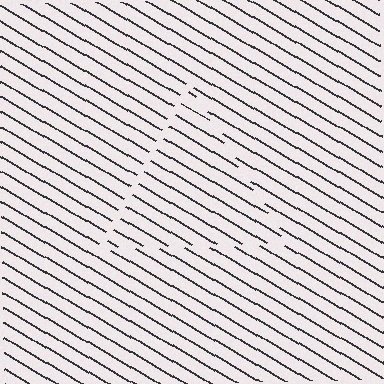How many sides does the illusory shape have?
3 sides — the line-ends trace a triangle.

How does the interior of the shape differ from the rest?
The interior of the shape contains the same grating, shifted by half a period — the contour is defined by the phase discontinuity where line-ends from the inner and outer gratings abut.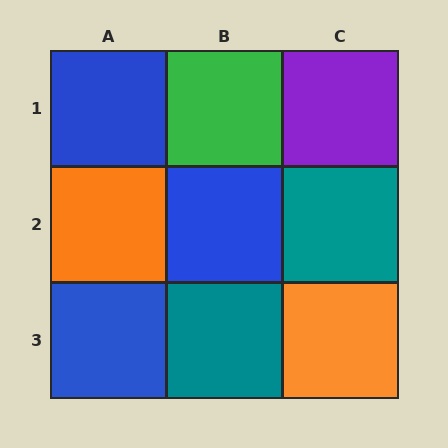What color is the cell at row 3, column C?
Orange.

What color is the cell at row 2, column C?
Teal.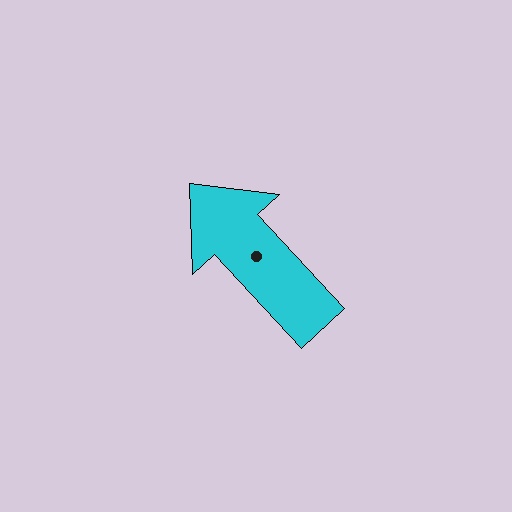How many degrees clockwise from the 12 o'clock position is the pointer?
Approximately 317 degrees.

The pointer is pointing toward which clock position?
Roughly 11 o'clock.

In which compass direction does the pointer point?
Northwest.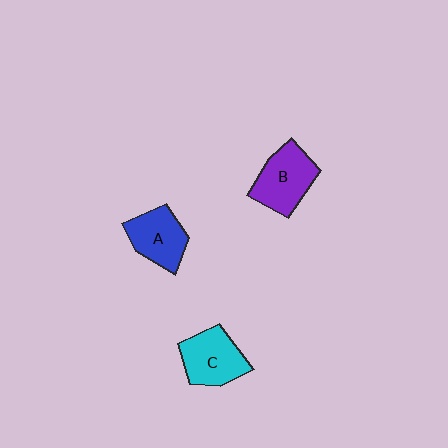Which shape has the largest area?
Shape B (purple).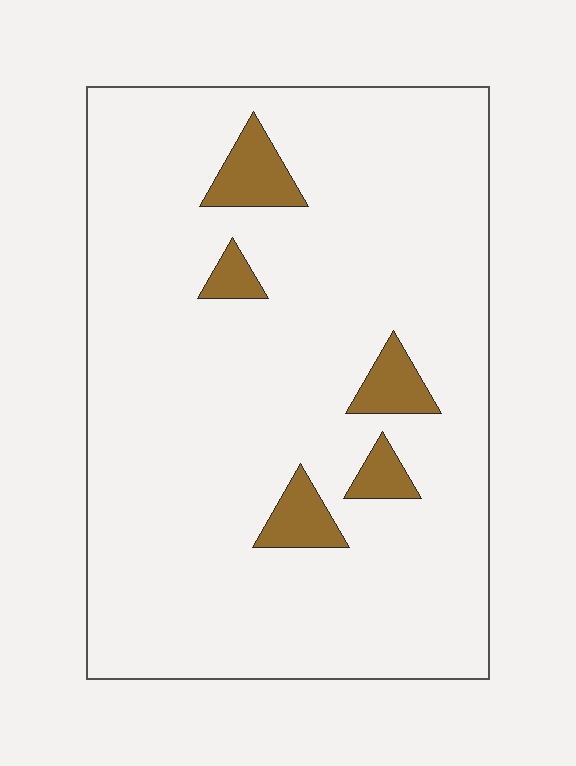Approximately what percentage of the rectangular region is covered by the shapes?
Approximately 10%.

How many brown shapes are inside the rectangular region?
5.